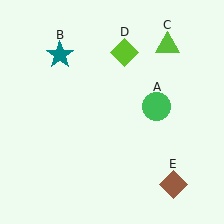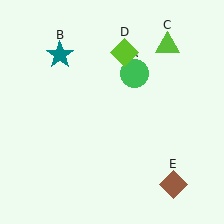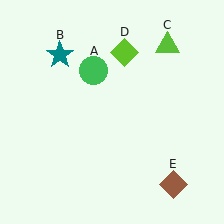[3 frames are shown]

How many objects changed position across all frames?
1 object changed position: green circle (object A).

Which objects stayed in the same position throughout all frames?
Teal star (object B) and lime triangle (object C) and lime diamond (object D) and brown diamond (object E) remained stationary.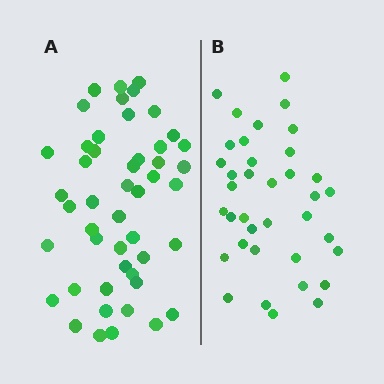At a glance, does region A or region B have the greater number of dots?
Region A (the left region) has more dots.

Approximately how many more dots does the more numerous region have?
Region A has roughly 12 or so more dots than region B.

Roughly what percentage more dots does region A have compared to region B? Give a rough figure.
About 30% more.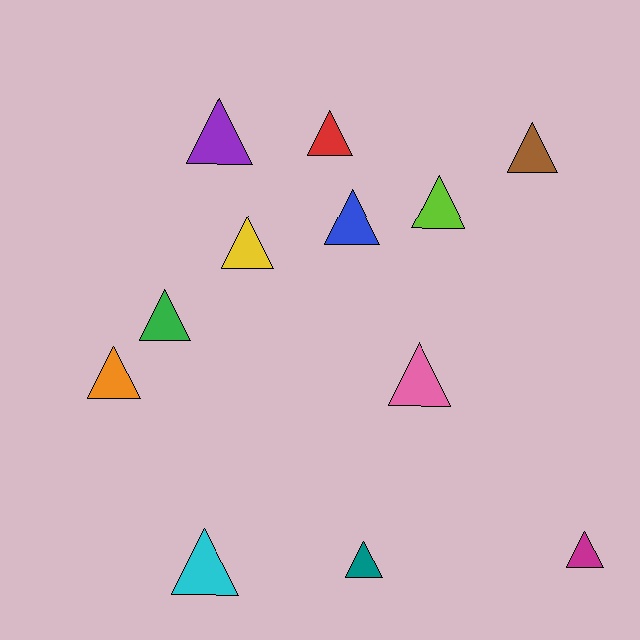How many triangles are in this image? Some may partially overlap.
There are 12 triangles.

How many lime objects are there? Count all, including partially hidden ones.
There is 1 lime object.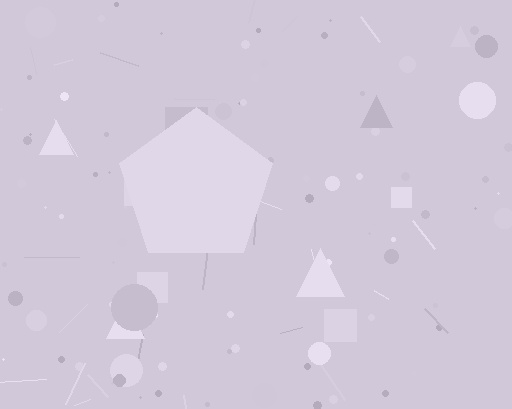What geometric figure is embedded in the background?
A pentagon is embedded in the background.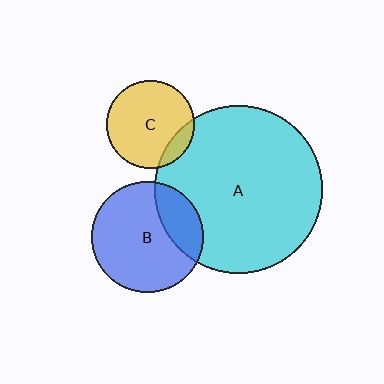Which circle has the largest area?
Circle A (cyan).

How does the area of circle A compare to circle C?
Approximately 3.6 times.